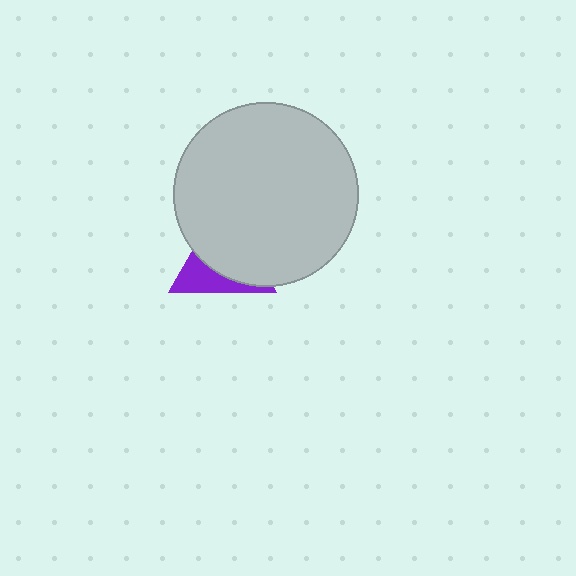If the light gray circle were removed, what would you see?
You would see the complete purple triangle.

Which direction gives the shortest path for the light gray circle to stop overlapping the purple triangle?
Moving toward the upper-right gives the shortest separation.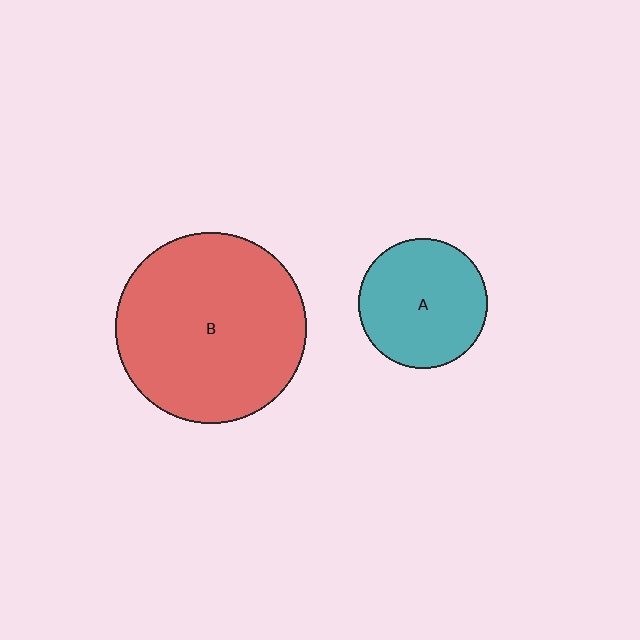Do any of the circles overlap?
No, none of the circles overlap.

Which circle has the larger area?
Circle B (red).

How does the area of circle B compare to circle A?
Approximately 2.2 times.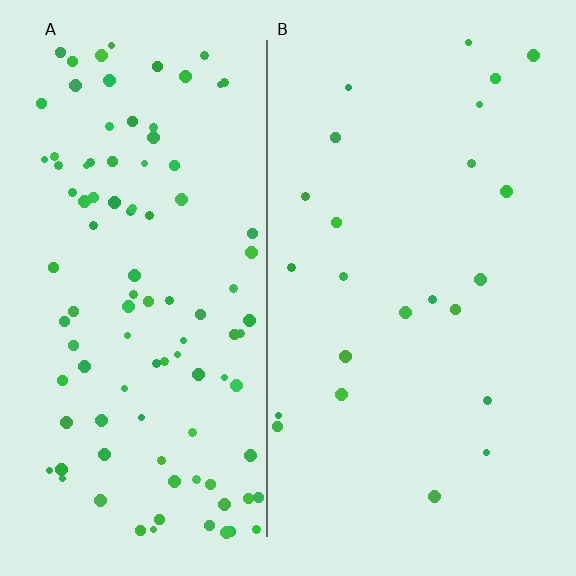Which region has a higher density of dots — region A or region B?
A (the left).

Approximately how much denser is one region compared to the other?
Approximately 4.4× — region A over region B.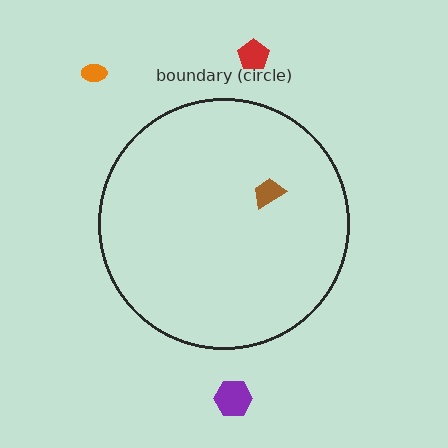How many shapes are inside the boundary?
1 inside, 3 outside.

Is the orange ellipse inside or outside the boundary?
Outside.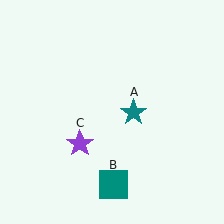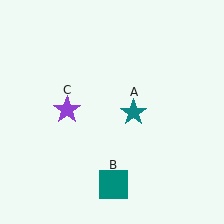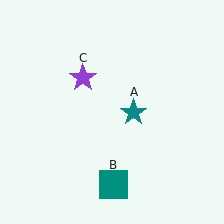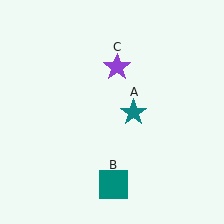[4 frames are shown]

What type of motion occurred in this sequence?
The purple star (object C) rotated clockwise around the center of the scene.